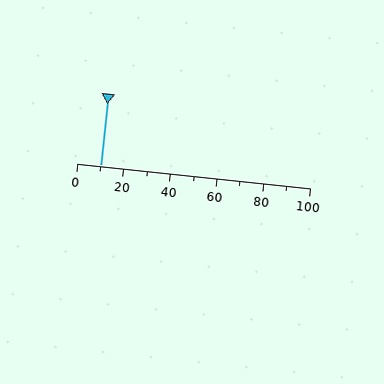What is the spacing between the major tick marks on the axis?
The major ticks are spaced 20 apart.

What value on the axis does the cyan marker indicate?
The marker indicates approximately 10.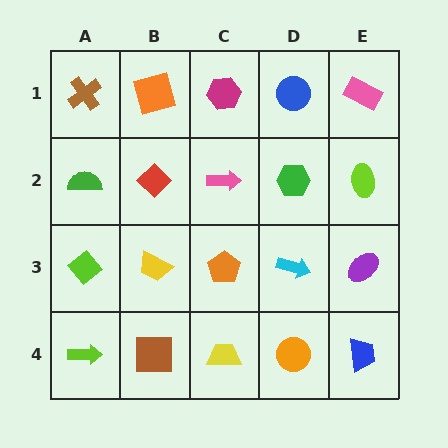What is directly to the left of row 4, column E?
An orange circle.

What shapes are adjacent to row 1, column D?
A green hexagon (row 2, column D), a magenta hexagon (row 1, column C), a pink rectangle (row 1, column E).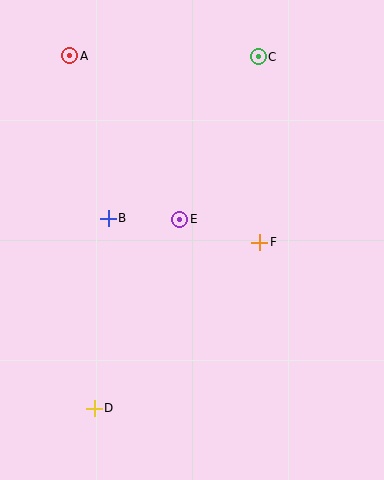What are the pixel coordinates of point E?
Point E is at (180, 219).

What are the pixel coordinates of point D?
Point D is at (94, 408).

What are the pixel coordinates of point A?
Point A is at (70, 56).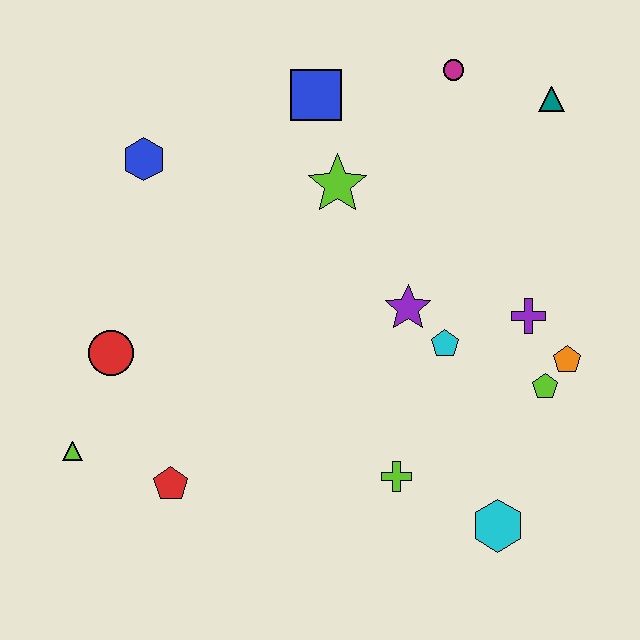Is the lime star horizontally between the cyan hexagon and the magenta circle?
No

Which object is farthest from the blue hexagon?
The cyan hexagon is farthest from the blue hexagon.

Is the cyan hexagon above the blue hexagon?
No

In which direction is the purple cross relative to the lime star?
The purple cross is to the right of the lime star.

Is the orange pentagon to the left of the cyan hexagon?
No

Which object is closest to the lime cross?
The cyan hexagon is closest to the lime cross.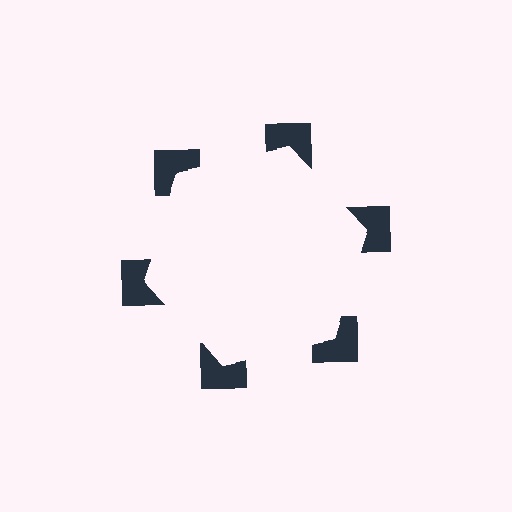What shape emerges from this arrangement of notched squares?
An illusory hexagon — its edges are inferred from the aligned wedge cuts in the notched squares, not physically drawn.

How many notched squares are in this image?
There are 6 — one at each vertex of the illusory hexagon.